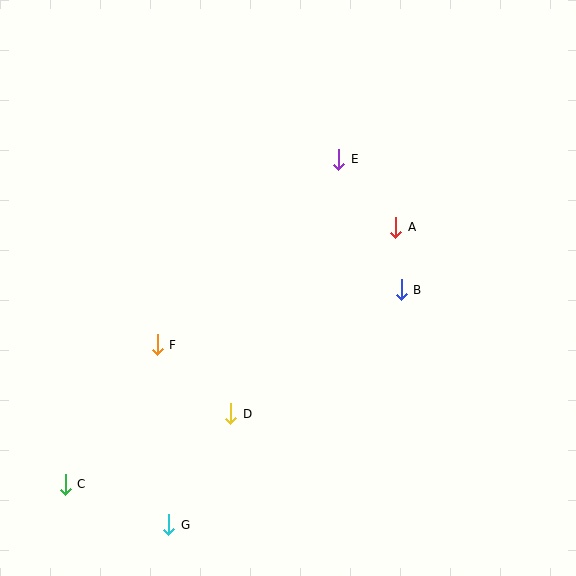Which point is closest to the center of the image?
Point B at (401, 290) is closest to the center.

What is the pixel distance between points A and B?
The distance between A and B is 63 pixels.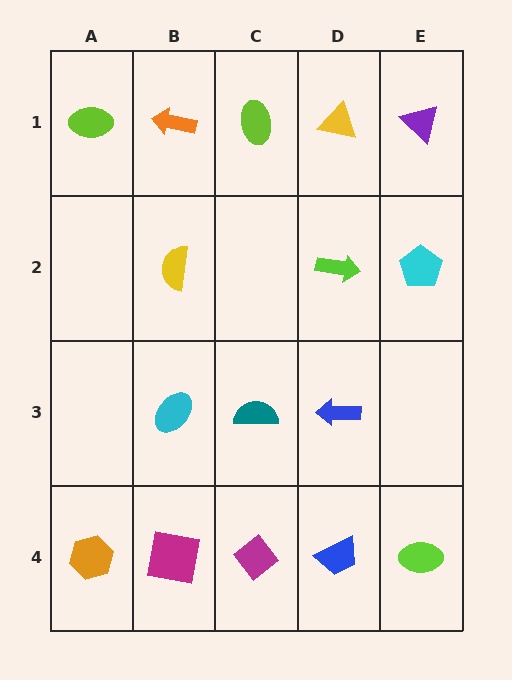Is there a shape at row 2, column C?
No, that cell is empty.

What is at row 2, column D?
A lime arrow.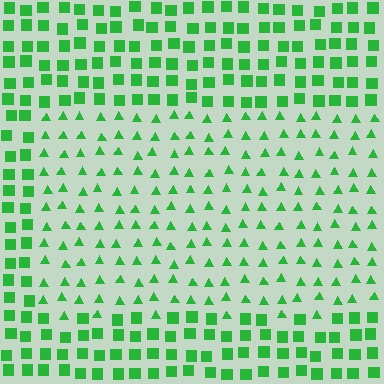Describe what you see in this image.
The image is filled with small green elements arranged in a uniform grid. A rectangle-shaped region contains triangles, while the surrounding area contains squares. The boundary is defined purely by the change in element shape.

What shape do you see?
I see a rectangle.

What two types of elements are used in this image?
The image uses triangles inside the rectangle region and squares outside it.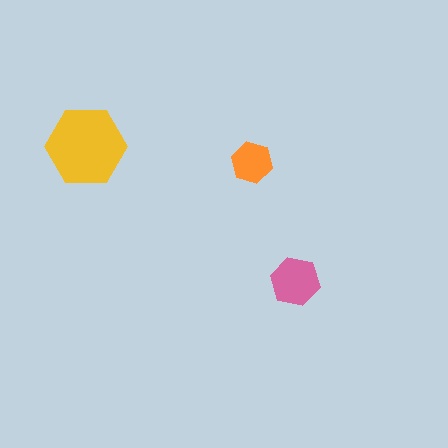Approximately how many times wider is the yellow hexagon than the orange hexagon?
About 2 times wider.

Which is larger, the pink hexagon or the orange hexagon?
The pink one.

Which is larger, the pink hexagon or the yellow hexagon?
The yellow one.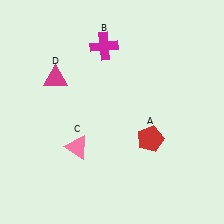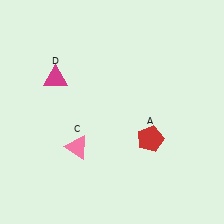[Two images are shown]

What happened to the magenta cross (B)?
The magenta cross (B) was removed in Image 2. It was in the top-left area of Image 1.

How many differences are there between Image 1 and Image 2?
There is 1 difference between the two images.